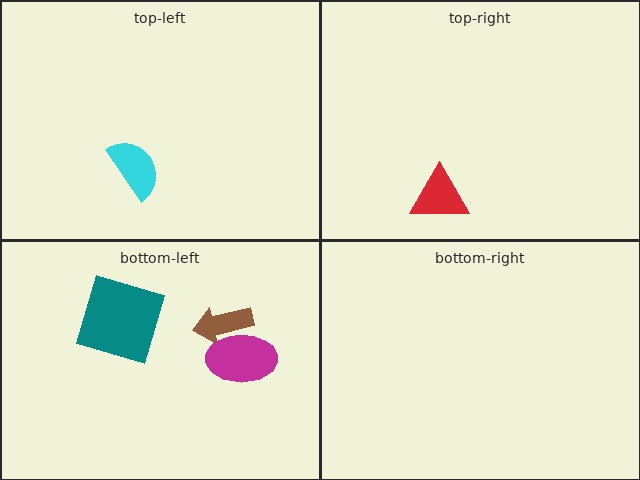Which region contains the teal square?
The bottom-left region.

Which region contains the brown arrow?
The bottom-left region.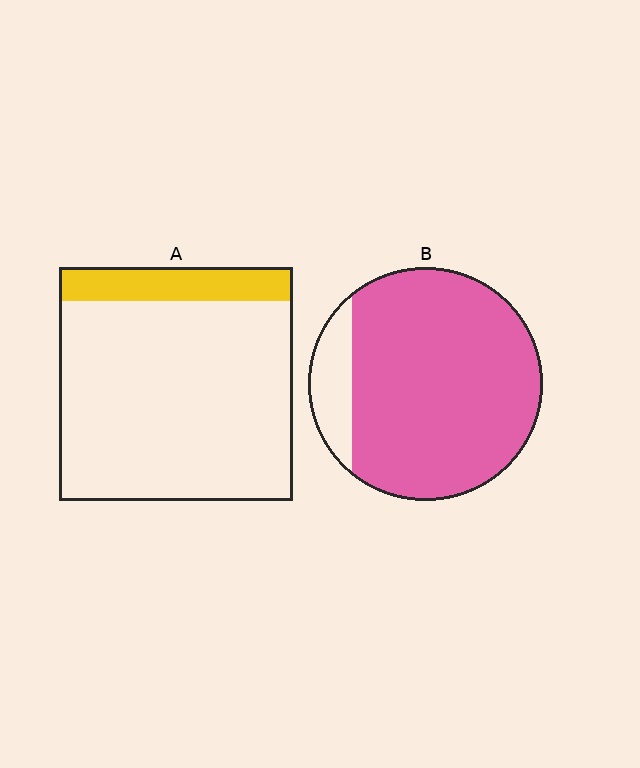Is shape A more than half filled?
No.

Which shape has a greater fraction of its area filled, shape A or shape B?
Shape B.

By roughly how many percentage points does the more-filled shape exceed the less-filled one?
By roughly 75 percentage points (B over A).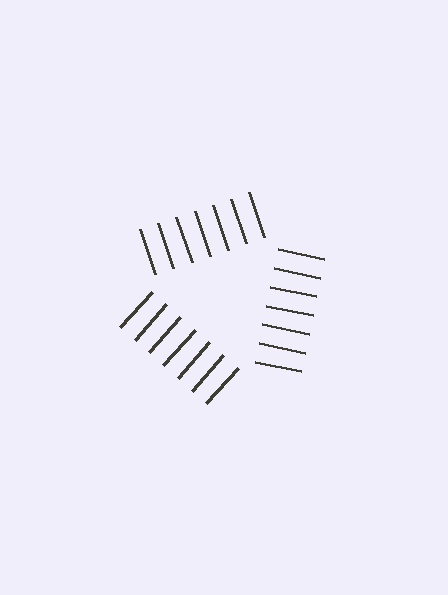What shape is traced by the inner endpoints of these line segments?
An illusory triangle — the line segments terminate on its edges but no continuous stroke is drawn.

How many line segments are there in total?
21 — 7 along each of the 3 edges.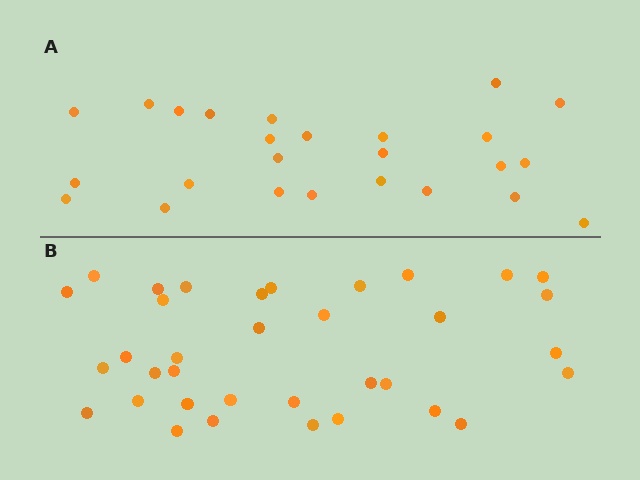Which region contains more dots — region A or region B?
Region B (the bottom region) has more dots.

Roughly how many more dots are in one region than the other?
Region B has roughly 10 or so more dots than region A.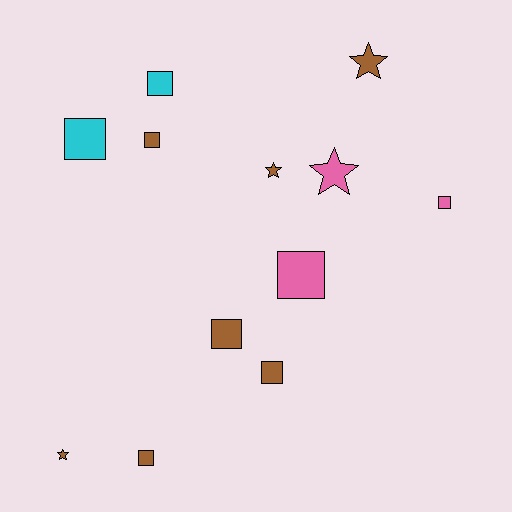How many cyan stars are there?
There are no cyan stars.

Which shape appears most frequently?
Square, with 8 objects.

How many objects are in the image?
There are 12 objects.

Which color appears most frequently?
Brown, with 7 objects.